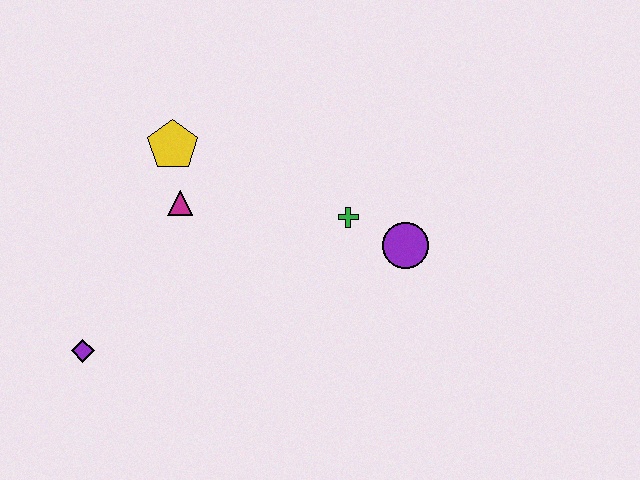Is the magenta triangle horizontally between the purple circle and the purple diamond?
Yes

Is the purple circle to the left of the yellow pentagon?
No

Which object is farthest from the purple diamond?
The purple circle is farthest from the purple diamond.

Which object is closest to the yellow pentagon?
The magenta triangle is closest to the yellow pentagon.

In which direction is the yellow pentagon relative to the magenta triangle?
The yellow pentagon is above the magenta triangle.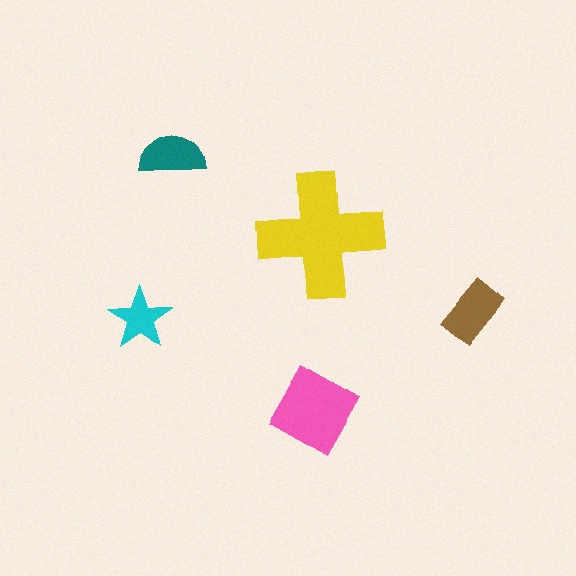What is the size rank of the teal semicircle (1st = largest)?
4th.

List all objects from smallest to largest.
The cyan star, the teal semicircle, the brown rectangle, the pink diamond, the yellow cross.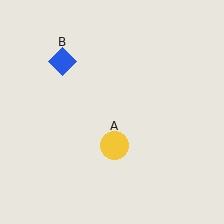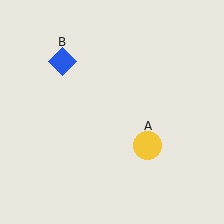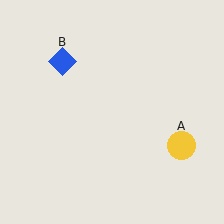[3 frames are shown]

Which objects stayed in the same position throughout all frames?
Blue diamond (object B) remained stationary.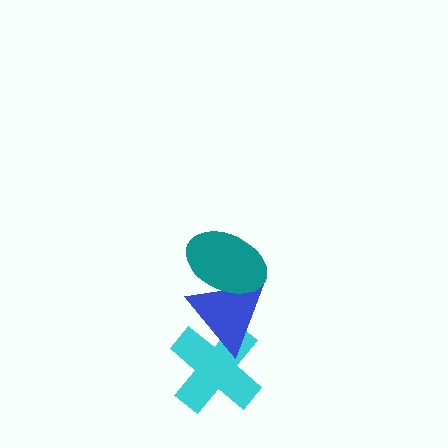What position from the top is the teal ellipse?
The teal ellipse is 1st from the top.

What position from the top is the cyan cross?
The cyan cross is 3rd from the top.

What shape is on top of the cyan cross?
The blue triangle is on top of the cyan cross.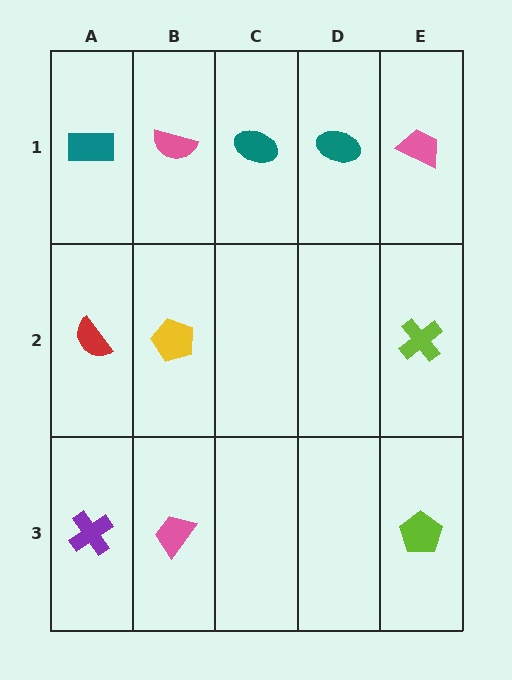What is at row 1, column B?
A pink semicircle.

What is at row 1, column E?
A pink trapezoid.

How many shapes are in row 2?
3 shapes.